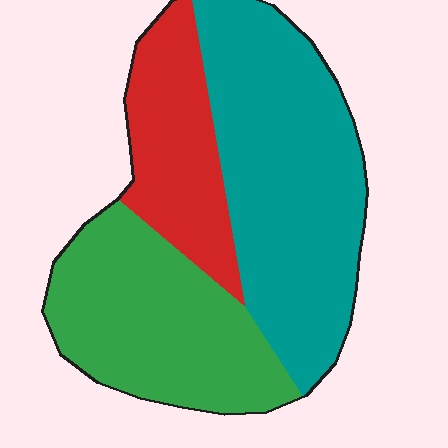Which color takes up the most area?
Teal, at roughly 45%.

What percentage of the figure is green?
Green takes up between a quarter and a half of the figure.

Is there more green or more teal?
Teal.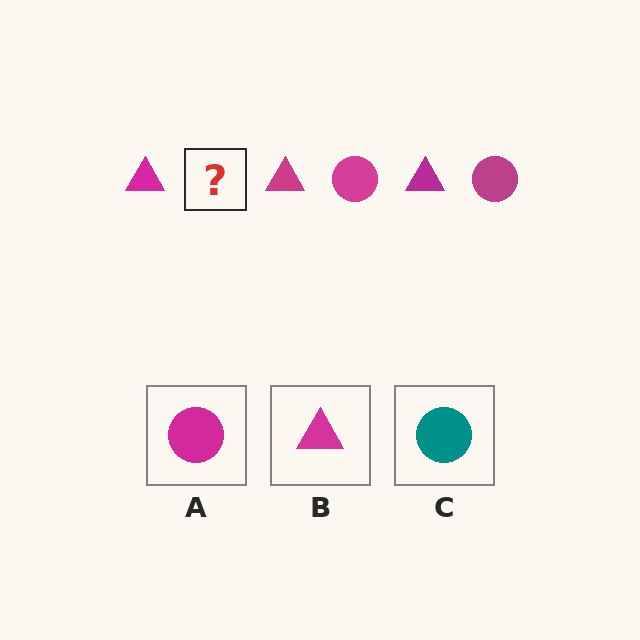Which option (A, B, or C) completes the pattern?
A.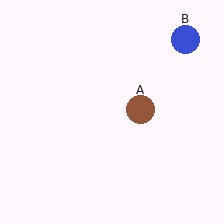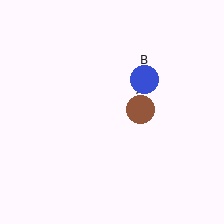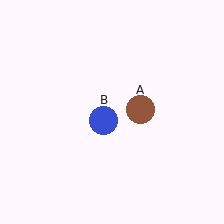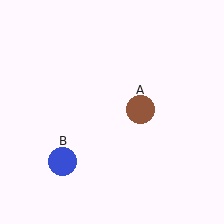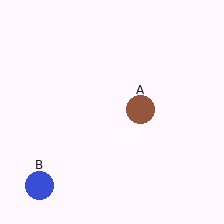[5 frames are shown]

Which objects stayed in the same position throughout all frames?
Brown circle (object A) remained stationary.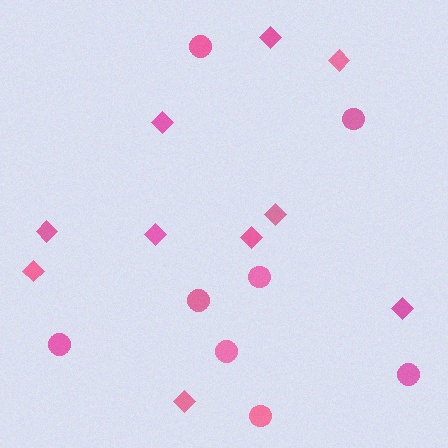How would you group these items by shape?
There are 2 groups: one group of circles (8) and one group of diamonds (10).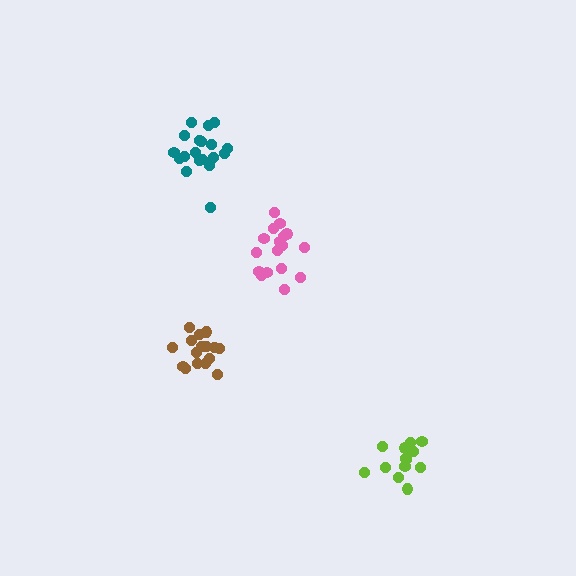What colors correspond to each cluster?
The clusters are colored: brown, pink, teal, lime.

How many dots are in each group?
Group 1: 16 dots, Group 2: 17 dots, Group 3: 19 dots, Group 4: 13 dots (65 total).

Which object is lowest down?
The lime cluster is bottommost.